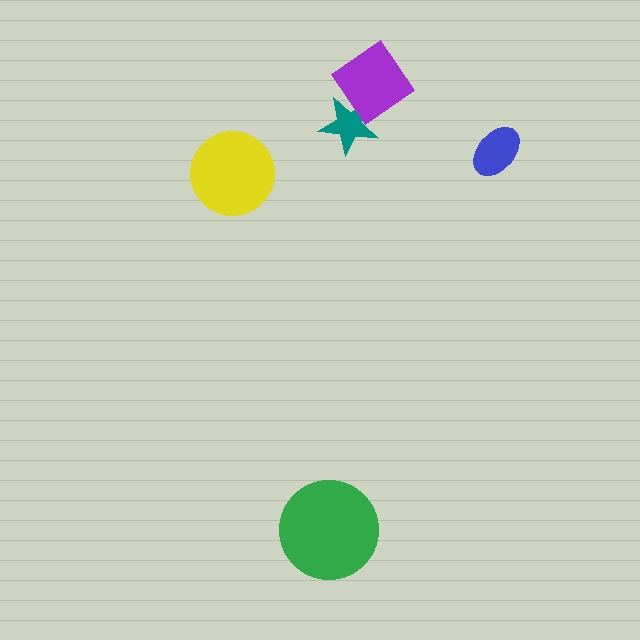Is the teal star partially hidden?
Yes, it is partially covered by another shape.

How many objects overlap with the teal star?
1 object overlaps with the teal star.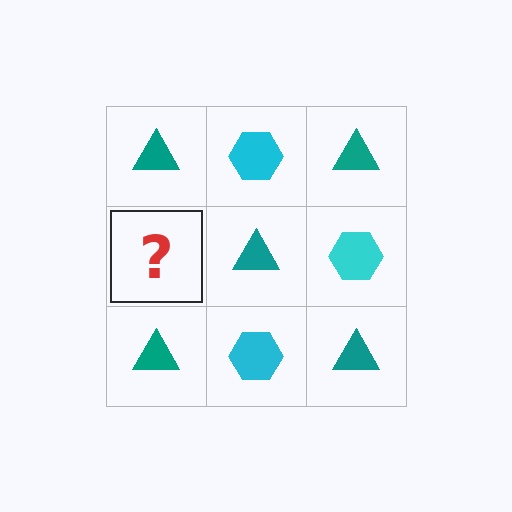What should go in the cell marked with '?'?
The missing cell should contain a cyan hexagon.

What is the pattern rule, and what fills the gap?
The rule is that it alternates teal triangle and cyan hexagon in a checkerboard pattern. The gap should be filled with a cyan hexagon.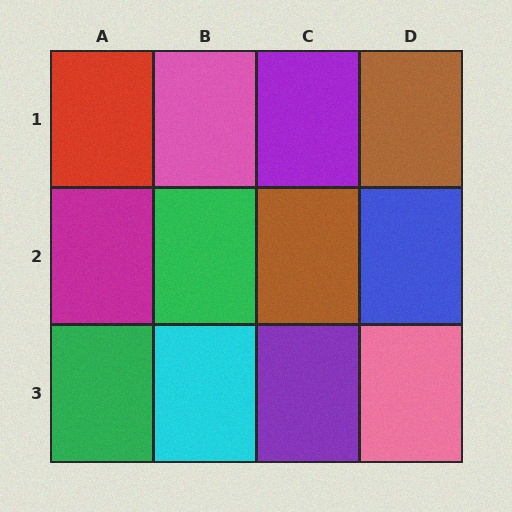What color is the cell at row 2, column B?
Green.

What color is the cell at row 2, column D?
Blue.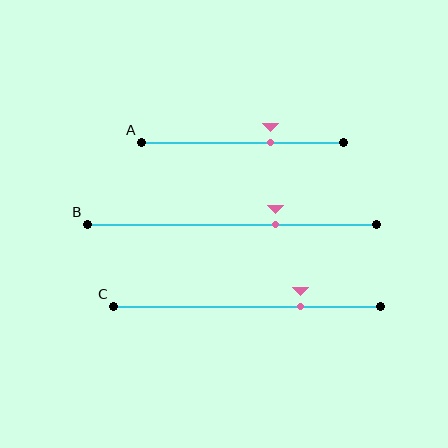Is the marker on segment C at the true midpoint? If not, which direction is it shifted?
No, the marker on segment C is shifted to the right by about 20% of the segment length.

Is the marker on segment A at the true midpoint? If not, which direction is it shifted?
No, the marker on segment A is shifted to the right by about 14% of the segment length.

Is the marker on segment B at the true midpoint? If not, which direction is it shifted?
No, the marker on segment B is shifted to the right by about 15% of the segment length.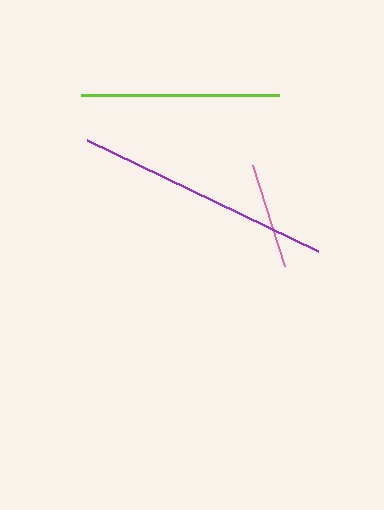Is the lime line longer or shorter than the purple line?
The purple line is longer than the lime line.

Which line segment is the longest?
The purple line is the longest at approximately 257 pixels.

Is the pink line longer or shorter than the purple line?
The purple line is longer than the pink line.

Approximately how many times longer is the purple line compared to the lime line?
The purple line is approximately 1.3 times the length of the lime line.